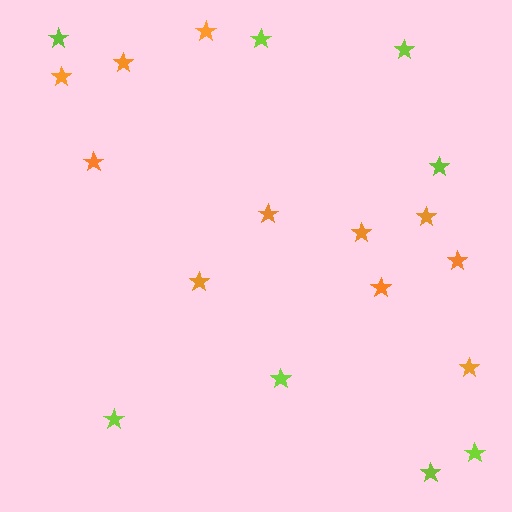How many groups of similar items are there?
There are 2 groups: one group of lime stars (8) and one group of orange stars (11).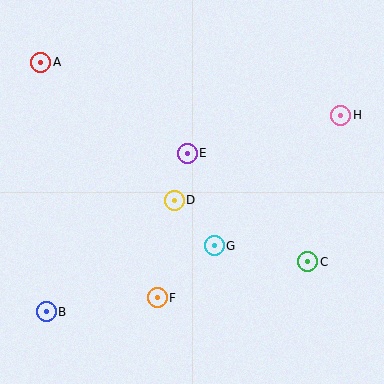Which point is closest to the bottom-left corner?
Point B is closest to the bottom-left corner.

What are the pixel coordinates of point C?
Point C is at (308, 262).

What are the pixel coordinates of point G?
Point G is at (214, 246).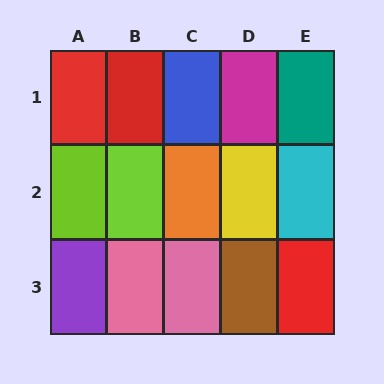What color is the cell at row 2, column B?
Lime.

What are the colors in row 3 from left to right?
Purple, pink, pink, brown, red.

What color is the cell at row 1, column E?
Teal.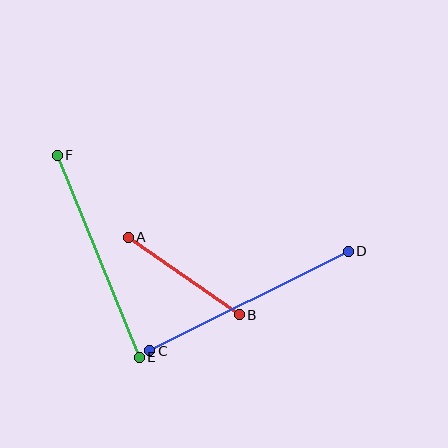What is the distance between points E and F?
The distance is approximately 218 pixels.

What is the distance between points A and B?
The distance is approximately 135 pixels.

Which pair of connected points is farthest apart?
Points C and D are farthest apart.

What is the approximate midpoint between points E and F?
The midpoint is at approximately (98, 256) pixels.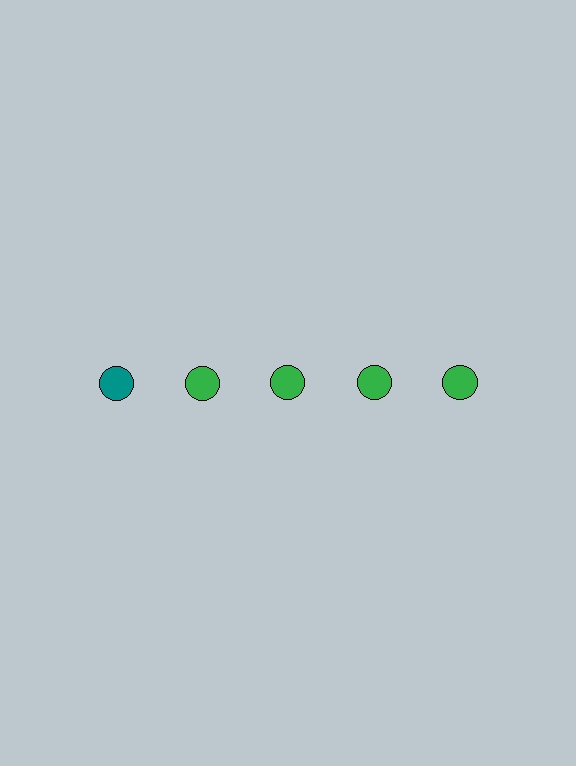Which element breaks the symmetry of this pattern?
The teal circle in the top row, leftmost column breaks the symmetry. All other shapes are green circles.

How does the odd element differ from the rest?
It has a different color: teal instead of green.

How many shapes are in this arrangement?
There are 5 shapes arranged in a grid pattern.